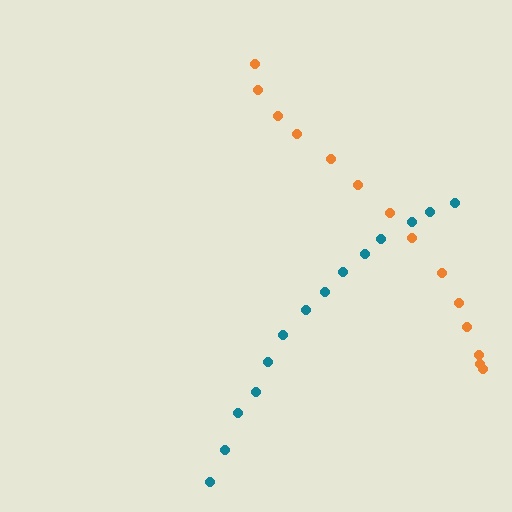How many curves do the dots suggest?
There are 2 distinct paths.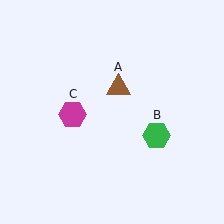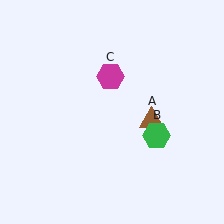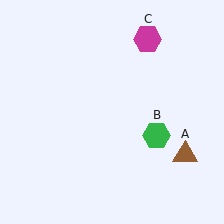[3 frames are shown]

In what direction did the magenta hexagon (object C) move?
The magenta hexagon (object C) moved up and to the right.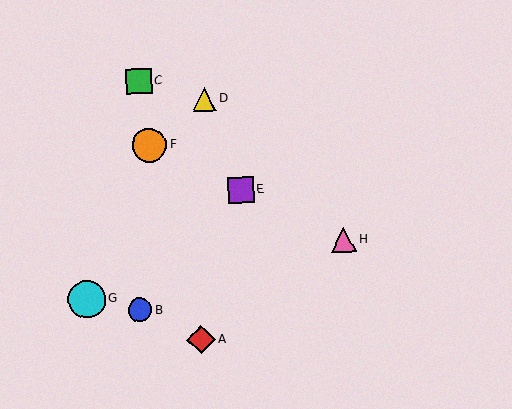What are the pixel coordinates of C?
Object C is at (139, 82).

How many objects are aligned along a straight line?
3 objects (E, F, H) are aligned along a straight line.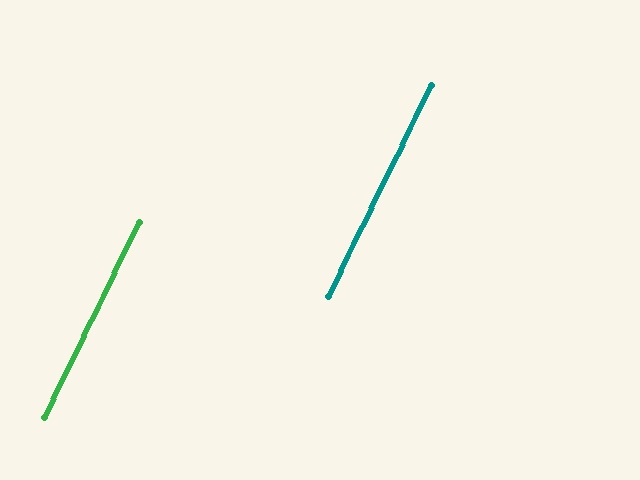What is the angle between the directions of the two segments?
Approximately 0 degrees.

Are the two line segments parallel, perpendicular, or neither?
Parallel — their directions differ by only 0.1°.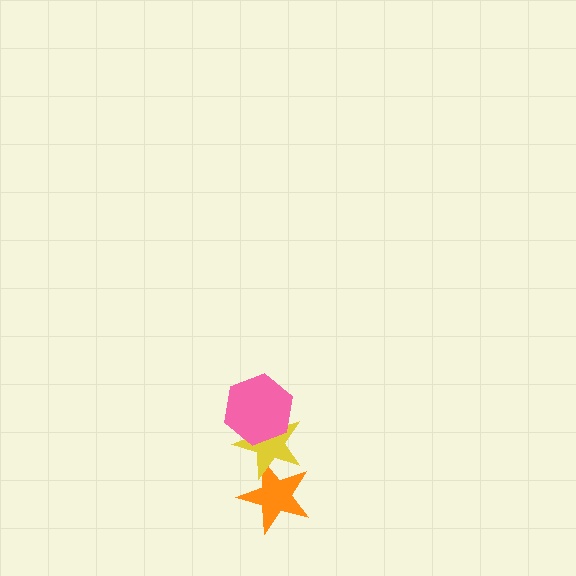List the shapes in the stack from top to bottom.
From top to bottom: the pink hexagon, the yellow star, the orange star.